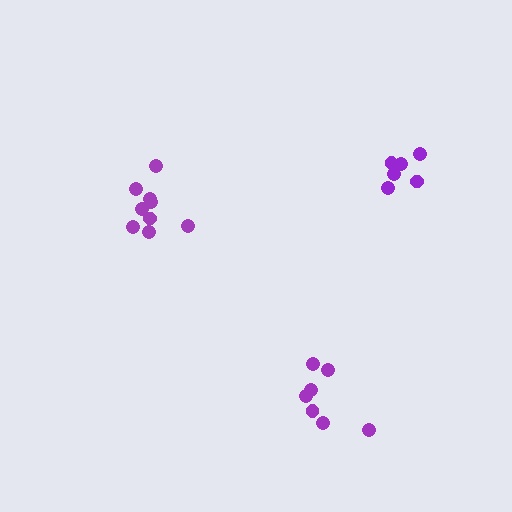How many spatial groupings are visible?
There are 3 spatial groupings.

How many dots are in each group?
Group 1: 7 dots, Group 2: 9 dots, Group 3: 6 dots (22 total).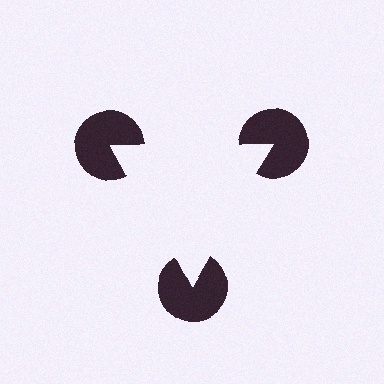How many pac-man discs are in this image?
There are 3 — one at each vertex of the illusory triangle.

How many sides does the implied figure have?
3 sides.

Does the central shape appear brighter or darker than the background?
It typically appears slightly brighter than the background, even though no actual brightness change is drawn.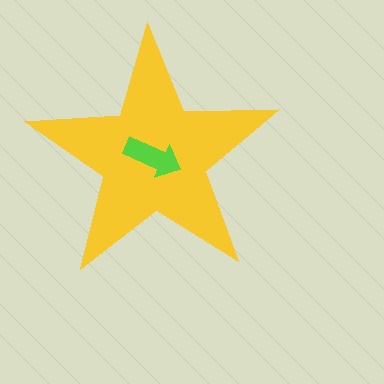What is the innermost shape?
The lime arrow.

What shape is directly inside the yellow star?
The lime arrow.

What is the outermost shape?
The yellow star.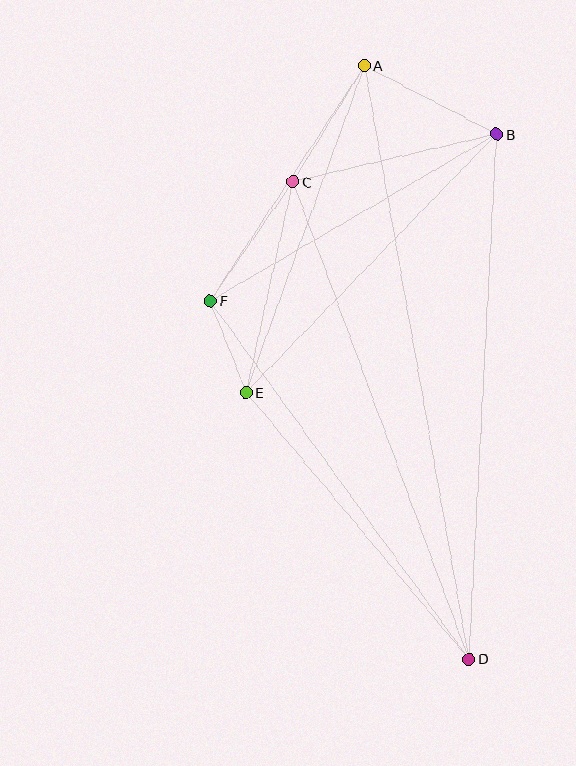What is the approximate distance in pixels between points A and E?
The distance between A and E is approximately 348 pixels.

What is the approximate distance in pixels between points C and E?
The distance between C and E is approximately 216 pixels.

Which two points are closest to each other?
Points E and F are closest to each other.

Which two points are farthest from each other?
Points A and D are farthest from each other.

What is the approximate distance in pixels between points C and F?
The distance between C and F is approximately 145 pixels.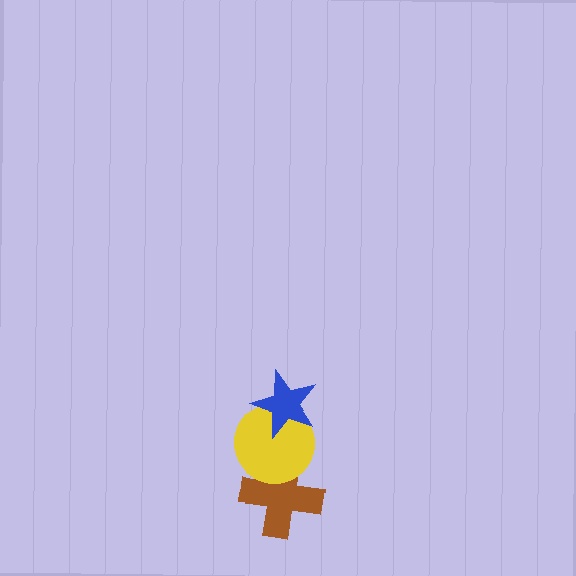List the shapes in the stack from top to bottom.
From top to bottom: the blue star, the yellow circle, the brown cross.